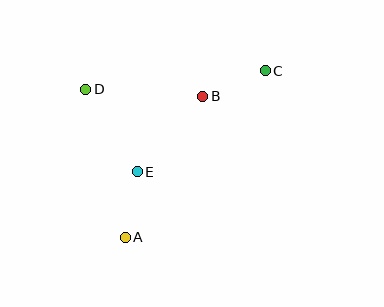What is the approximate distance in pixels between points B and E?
The distance between B and E is approximately 100 pixels.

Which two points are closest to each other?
Points A and E are closest to each other.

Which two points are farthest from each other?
Points A and C are farthest from each other.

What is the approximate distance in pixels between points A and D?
The distance between A and D is approximately 153 pixels.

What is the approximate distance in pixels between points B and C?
The distance between B and C is approximately 67 pixels.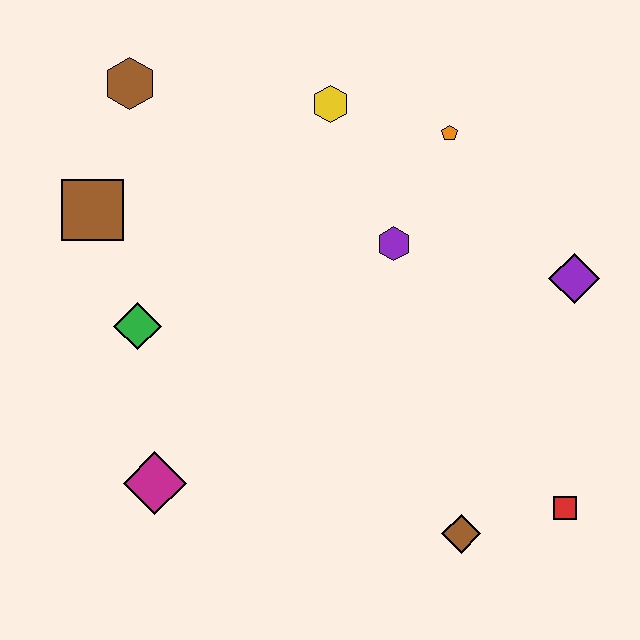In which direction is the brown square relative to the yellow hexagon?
The brown square is to the left of the yellow hexagon.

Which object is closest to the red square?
The brown diamond is closest to the red square.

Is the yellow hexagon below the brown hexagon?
Yes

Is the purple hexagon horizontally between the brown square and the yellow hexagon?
No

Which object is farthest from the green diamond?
The red square is farthest from the green diamond.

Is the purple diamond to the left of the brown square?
No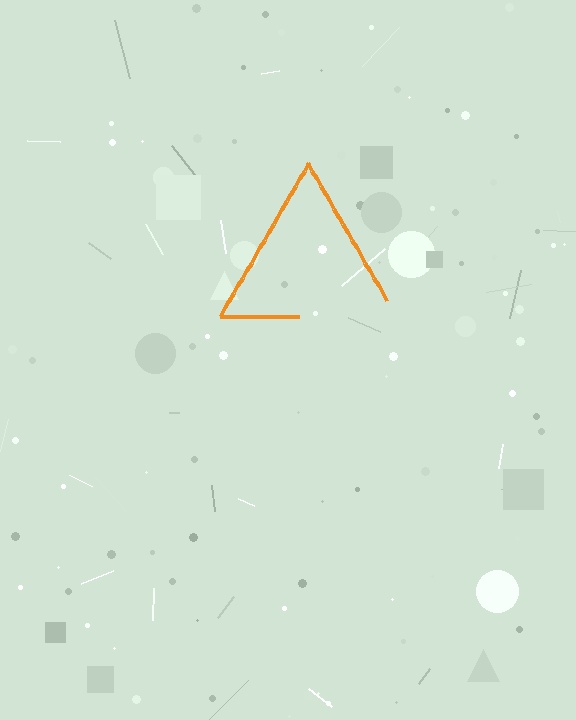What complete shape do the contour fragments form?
The contour fragments form a triangle.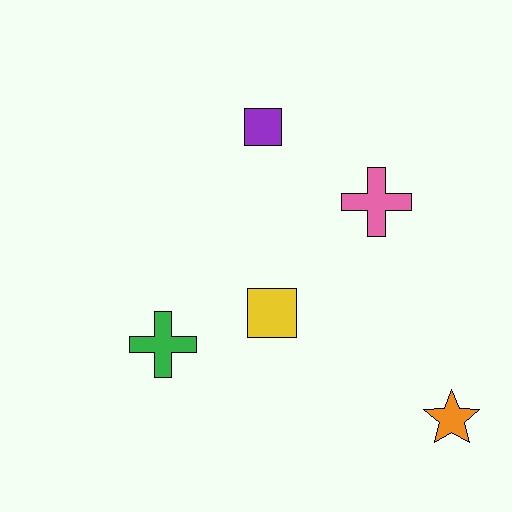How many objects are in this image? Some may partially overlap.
There are 5 objects.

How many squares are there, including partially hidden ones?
There are 2 squares.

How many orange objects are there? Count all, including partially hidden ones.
There is 1 orange object.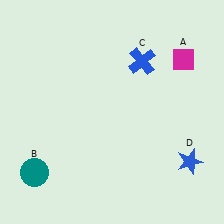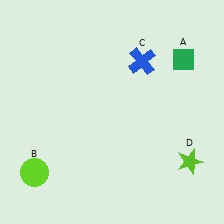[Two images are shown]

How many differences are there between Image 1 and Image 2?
There are 3 differences between the two images.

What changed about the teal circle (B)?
In Image 1, B is teal. In Image 2, it changed to lime.